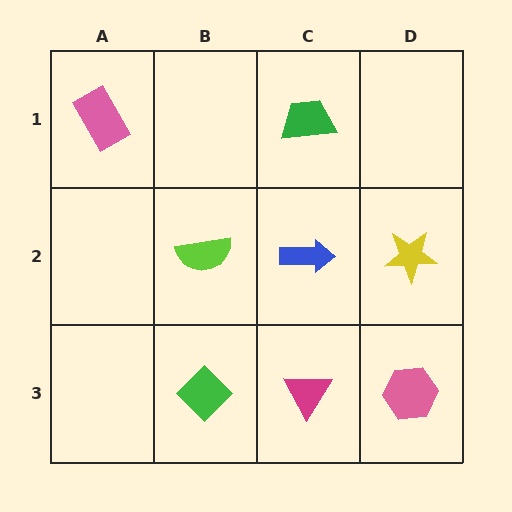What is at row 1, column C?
A green trapezoid.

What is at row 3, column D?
A pink hexagon.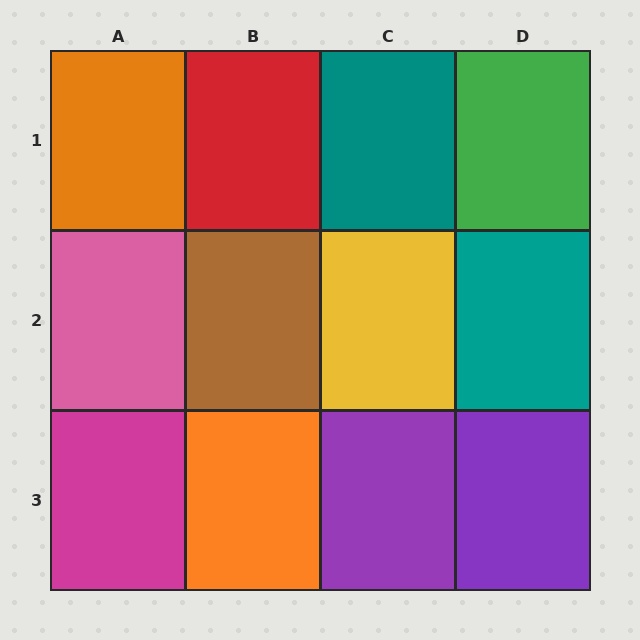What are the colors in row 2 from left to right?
Pink, brown, yellow, teal.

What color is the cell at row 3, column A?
Magenta.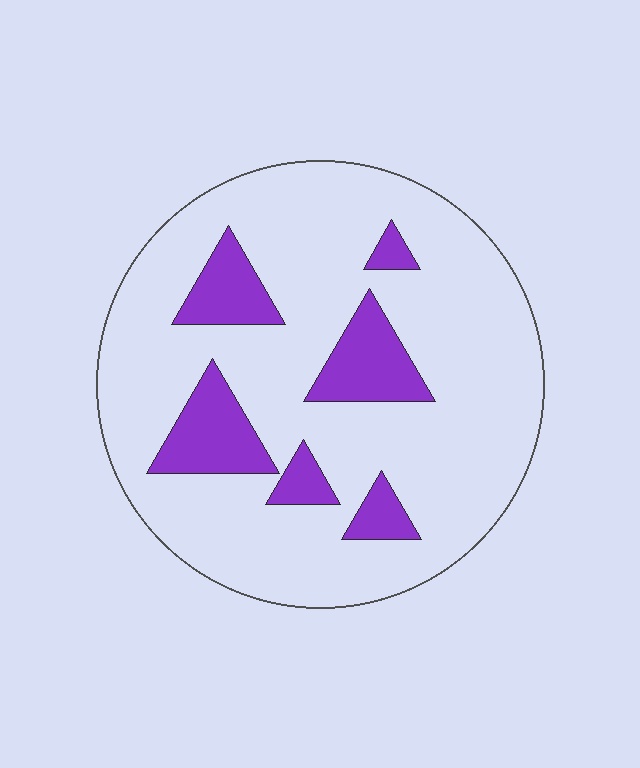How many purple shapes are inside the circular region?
6.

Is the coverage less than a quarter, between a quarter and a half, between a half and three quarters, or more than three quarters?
Less than a quarter.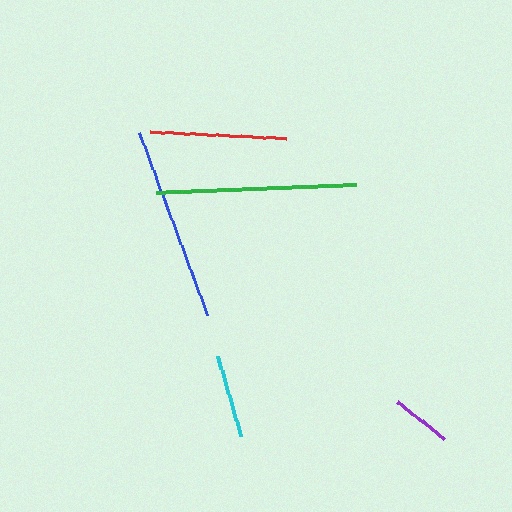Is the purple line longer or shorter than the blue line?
The blue line is longer than the purple line.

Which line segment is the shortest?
The purple line is the shortest at approximately 60 pixels.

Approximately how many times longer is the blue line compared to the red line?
The blue line is approximately 1.4 times the length of the red line.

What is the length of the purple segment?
The purple segment is approximately 60 pixels long.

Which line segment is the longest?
The green line is the longest at approximately 200 pixels.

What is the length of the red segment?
The red segment is approximately 137 pixels long.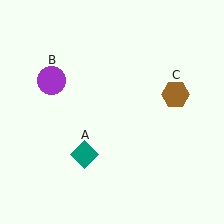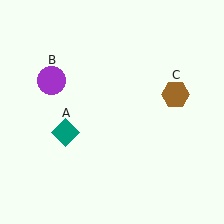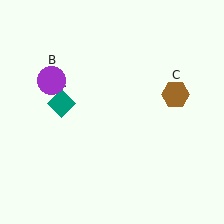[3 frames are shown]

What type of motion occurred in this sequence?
The teal diamond (object A) rotated clockwise around the center of the scene.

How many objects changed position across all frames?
1 object changed position: teal diamond (object A).